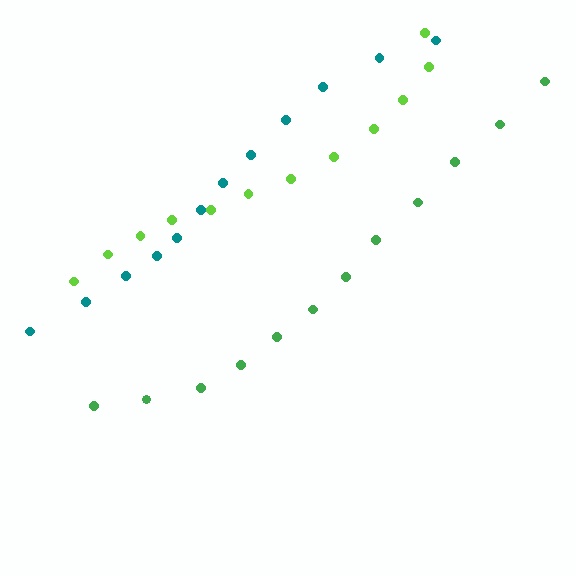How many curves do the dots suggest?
There are 3 distinct paths.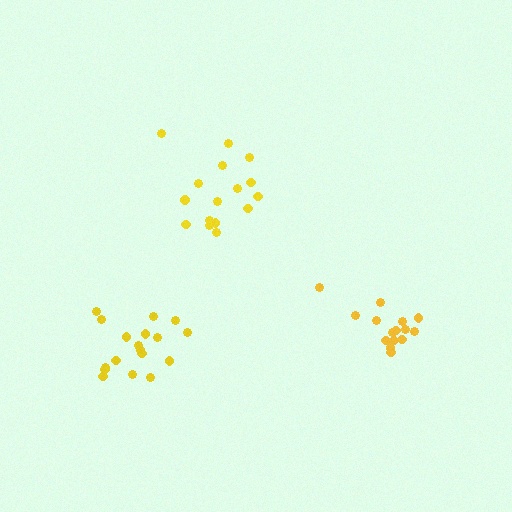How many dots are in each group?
Group 1: 16 dots, Group 2: 15 dots, Group 3: 18 dots (49 total).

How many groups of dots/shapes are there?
There are 3 groups.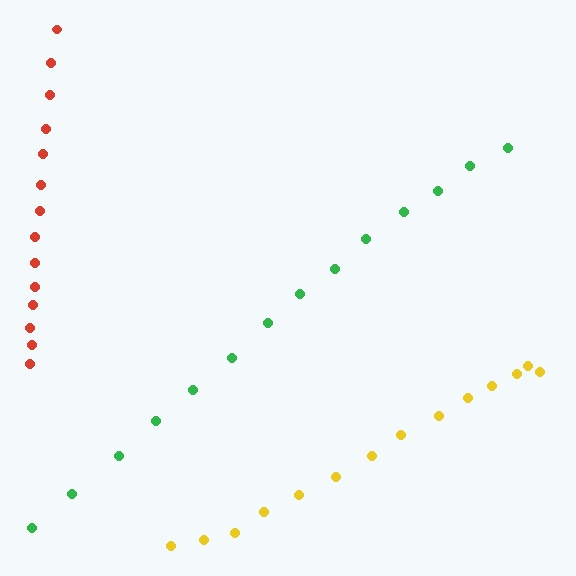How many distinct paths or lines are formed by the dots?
There are 3 distinct paths.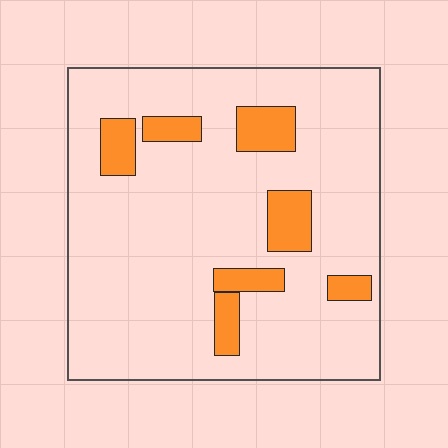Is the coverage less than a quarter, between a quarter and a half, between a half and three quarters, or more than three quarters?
Less than a quarter.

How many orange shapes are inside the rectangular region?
7.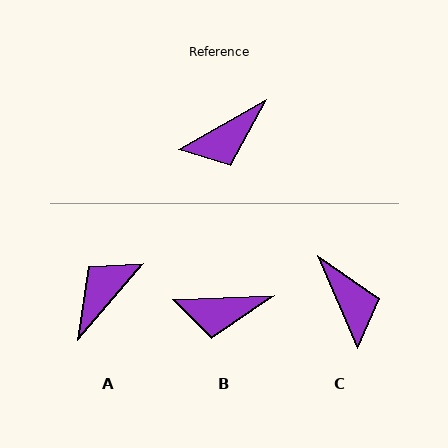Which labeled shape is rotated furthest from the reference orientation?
A, about 160 degrees away.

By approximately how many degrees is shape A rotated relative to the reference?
Approximately 160 degrees clockwise.